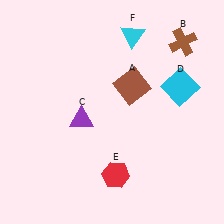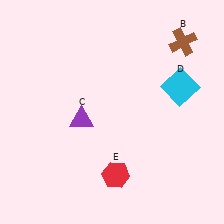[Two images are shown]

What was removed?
The brown square (A), the cyan triangle (F) were removed in Image 2.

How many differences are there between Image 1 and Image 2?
There are 2 differences between the two images.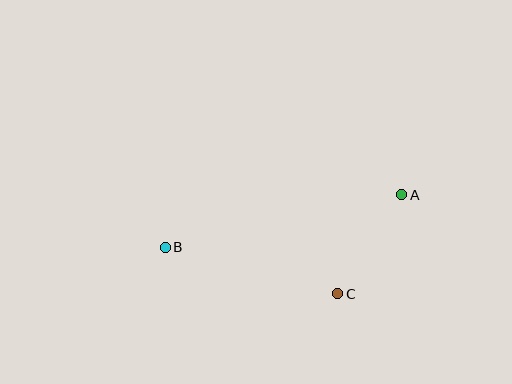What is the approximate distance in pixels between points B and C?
The distance between B and C is approximately 179 pixels.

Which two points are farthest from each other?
Points A and B are farthest from each other.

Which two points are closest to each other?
Points A and C are closest to each other.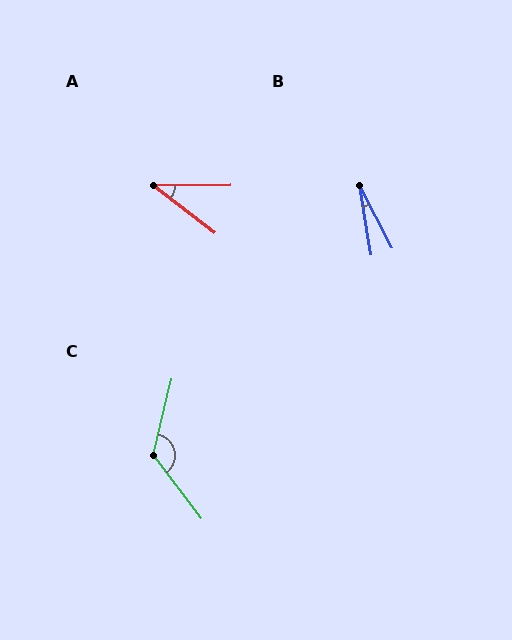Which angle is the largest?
C, at approximately 129 degrees.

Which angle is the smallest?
B, at approximately 18 degrees.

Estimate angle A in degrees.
Approximately 38 degrees.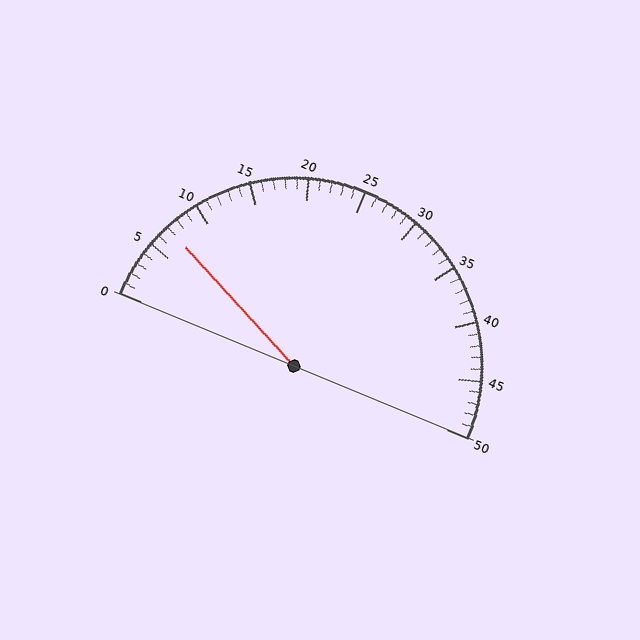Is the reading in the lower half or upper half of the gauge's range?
The reading is in the lower half of the range (0 to 50).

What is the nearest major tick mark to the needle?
The nearest major tick mark is 5.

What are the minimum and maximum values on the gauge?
The gauge ranges from 0 to 50.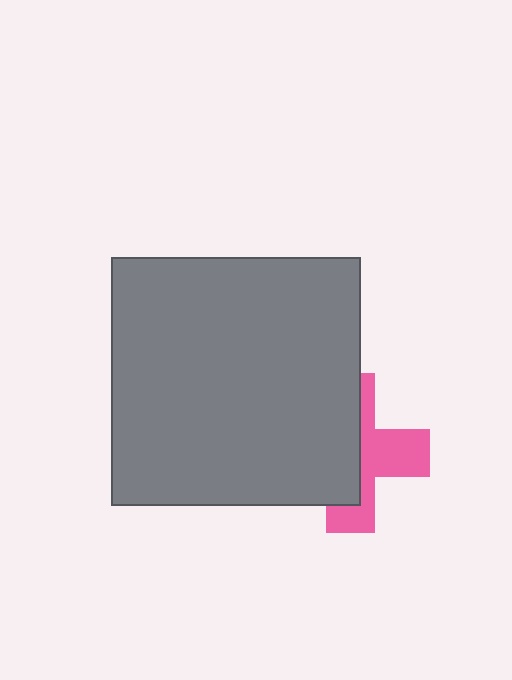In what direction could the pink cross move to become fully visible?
The pink cross could move right. That would shift it out from behind the gray square entirely.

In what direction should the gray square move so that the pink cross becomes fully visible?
The gray square should move left. That is the shortest direction to clear the overlap and leave the pink cross fully visible.